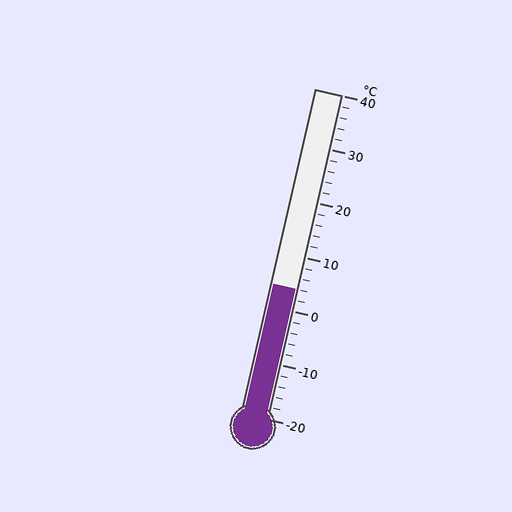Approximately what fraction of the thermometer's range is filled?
The thermometer is filled to approximately 40% of its range.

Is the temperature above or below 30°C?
The temperature is below 30°C.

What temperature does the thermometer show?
The thermometer shows approximately 4°C.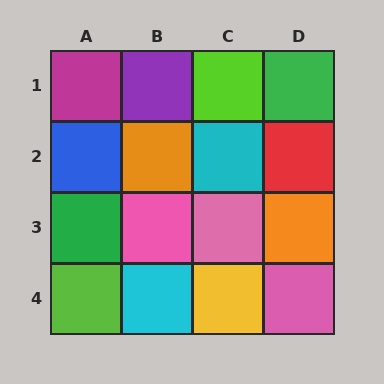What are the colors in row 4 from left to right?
Lime, cyan, yellow, pink.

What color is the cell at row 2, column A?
Blue.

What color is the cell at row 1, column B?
Purple.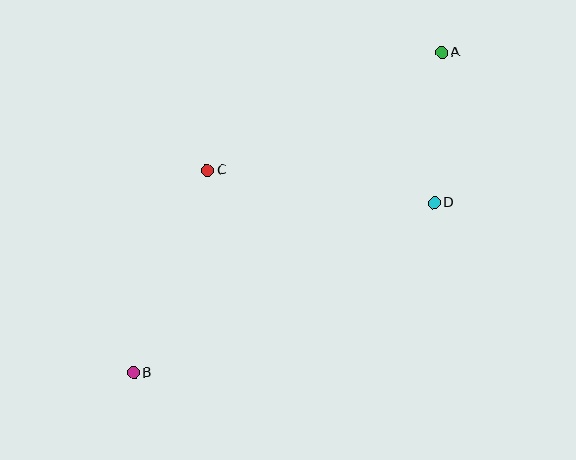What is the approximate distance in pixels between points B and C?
The distance between B and C is approximately 215 pixels.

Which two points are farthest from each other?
Points A and B are farthest from each other.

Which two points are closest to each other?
Points A and D are closest to each other.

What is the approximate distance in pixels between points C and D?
The distance between C and D is approximately 229 pixels.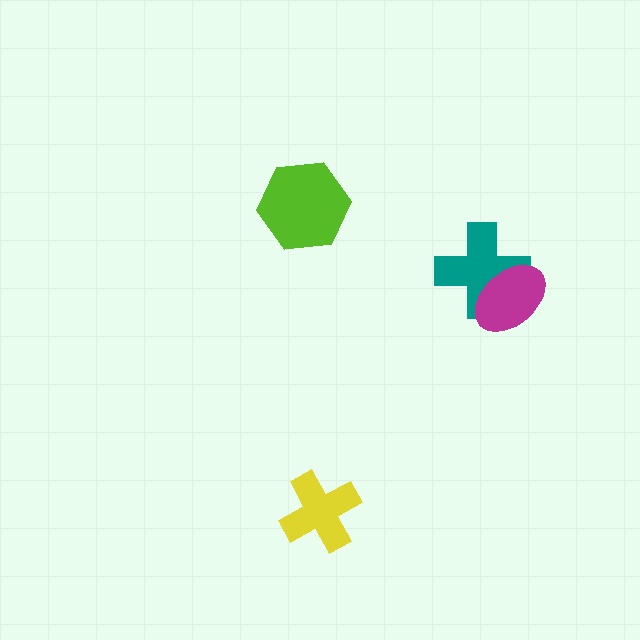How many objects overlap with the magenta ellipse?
1 object overlaps with the magenta ellipse.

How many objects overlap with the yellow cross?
0 objects overlap with the yellow cross.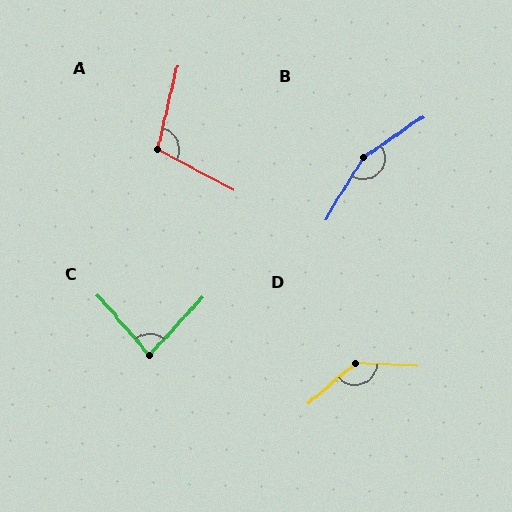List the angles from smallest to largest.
C (83°), A (105°), D (138°), B (156°).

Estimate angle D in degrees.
Approximately 138 degrees.